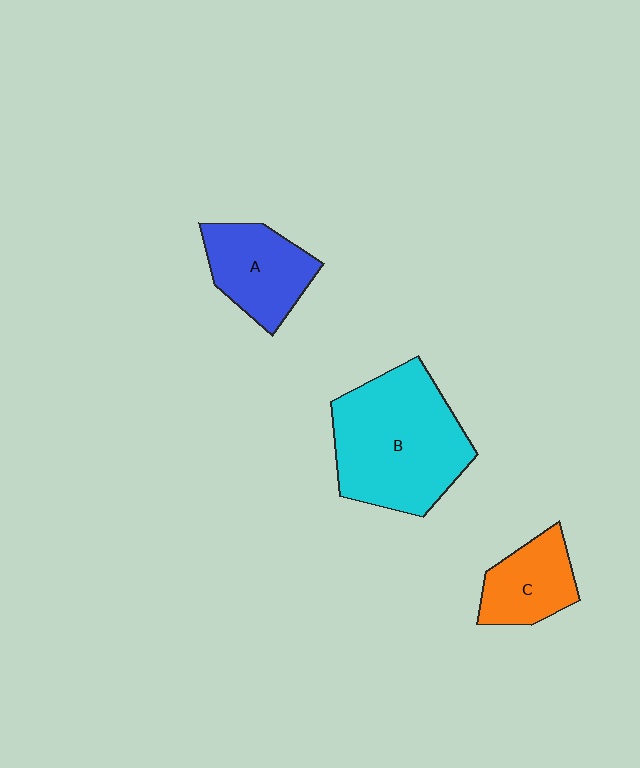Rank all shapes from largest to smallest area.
From largest to smallest: B (cyan), A (blue), C (orange).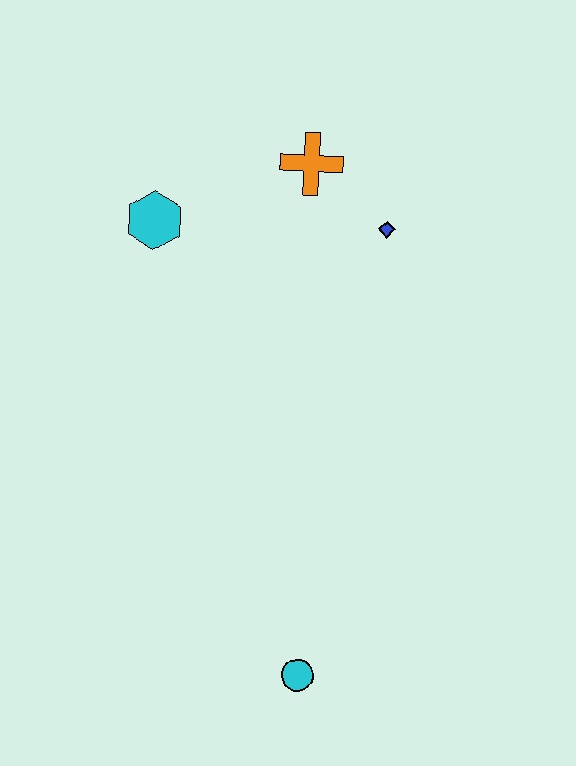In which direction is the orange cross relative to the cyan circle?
The orange cross is above the cyan circle.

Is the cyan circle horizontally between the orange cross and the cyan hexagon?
No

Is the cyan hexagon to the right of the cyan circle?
No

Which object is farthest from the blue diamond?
The cyan circle is farthest from the blue diamond.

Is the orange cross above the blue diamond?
Yes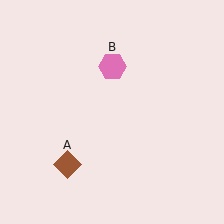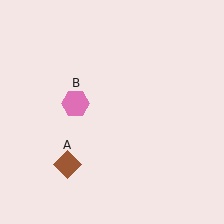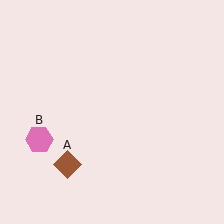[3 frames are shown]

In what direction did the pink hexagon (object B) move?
The pink hexagon (object B) moved down and to the left.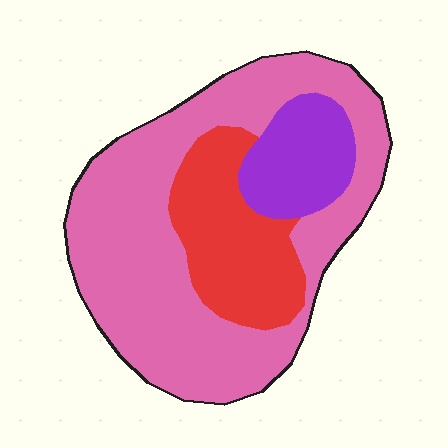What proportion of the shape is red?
Red takes up about one fifth (1/5) of the shape.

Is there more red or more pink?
Pink.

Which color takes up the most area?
Pink, at roughly 65%.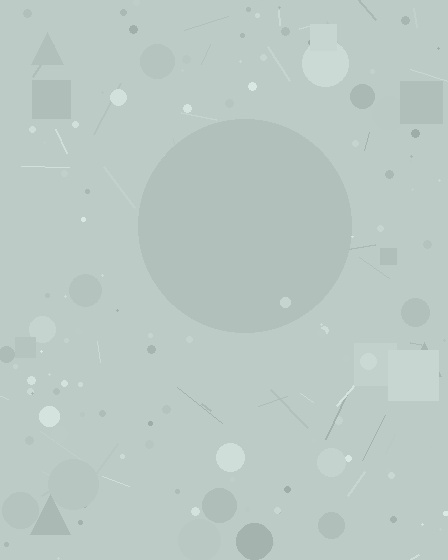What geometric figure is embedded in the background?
A circle is embedded in the background.